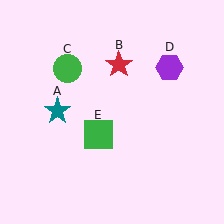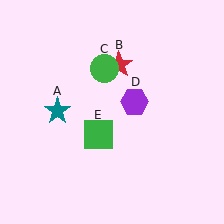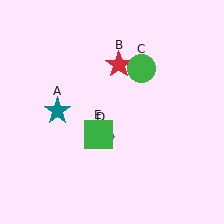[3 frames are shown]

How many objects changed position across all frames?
2 objects changed position: green circle (object C), purple hexagon (object D).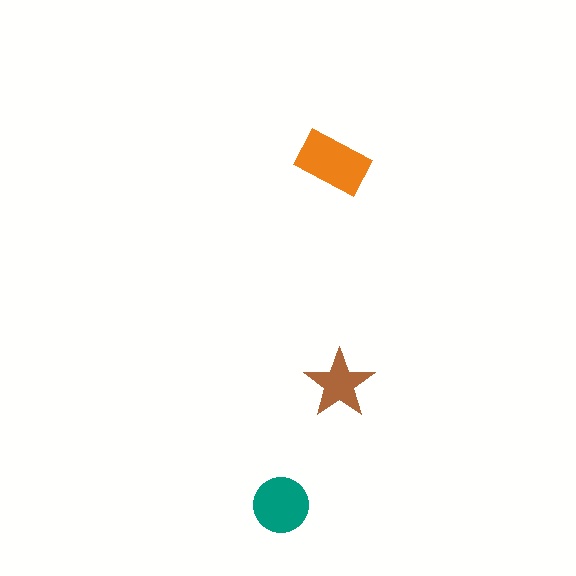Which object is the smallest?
The brown star.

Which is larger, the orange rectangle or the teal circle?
The orange rectangle.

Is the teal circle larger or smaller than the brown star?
Larger.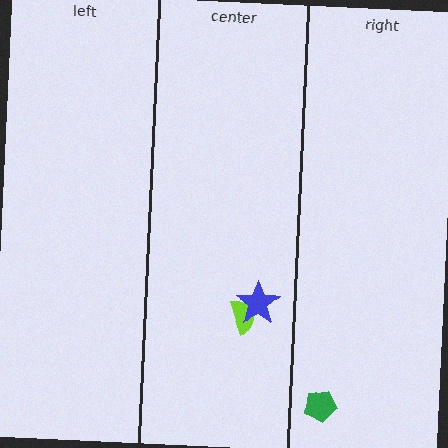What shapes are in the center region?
The lime semicircle, the blue star.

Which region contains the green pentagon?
The right region.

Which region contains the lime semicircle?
The center region.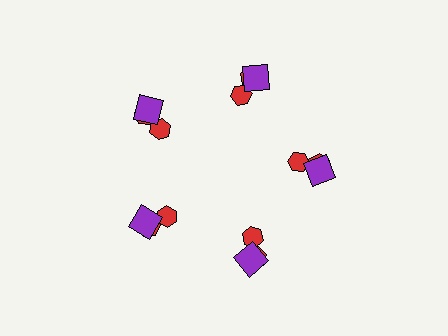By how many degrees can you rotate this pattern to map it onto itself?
The pattern maps onto itself every 72 degrees of rotation.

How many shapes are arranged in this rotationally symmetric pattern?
There are 15 shapes, arranged in 5 groups of 3.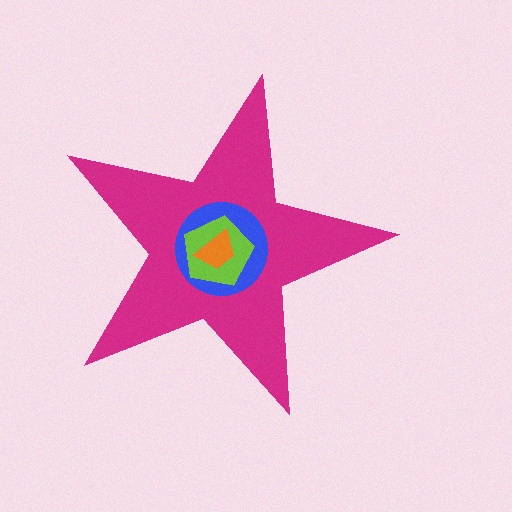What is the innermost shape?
The orange trapezoid.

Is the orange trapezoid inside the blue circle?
Yes.